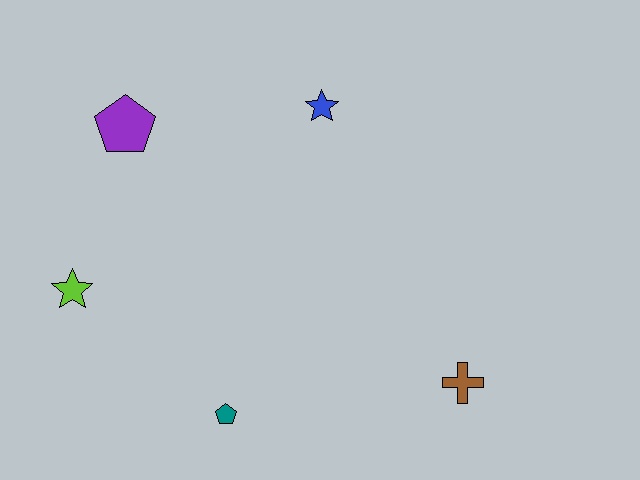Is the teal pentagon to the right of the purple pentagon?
Yes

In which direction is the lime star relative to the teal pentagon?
The lime star is to the left of the teal pentagon.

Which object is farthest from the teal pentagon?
The blue star is farthest from the teal pentagon.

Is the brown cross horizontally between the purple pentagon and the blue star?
No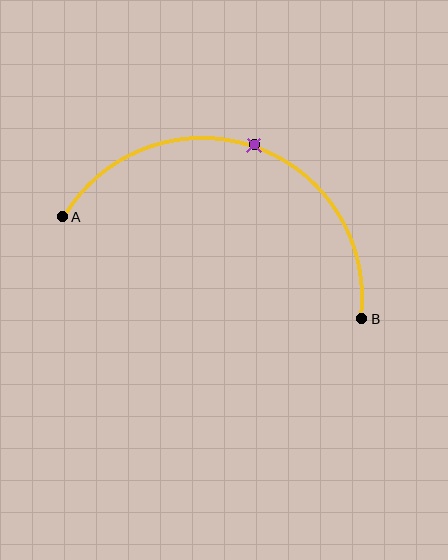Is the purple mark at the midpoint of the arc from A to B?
Yes. The purple mark lies on the arc at equal arc-length from both A and B — it is the arc midpoint.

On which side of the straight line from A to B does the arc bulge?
The arc bulges above the straight line connecting A and B.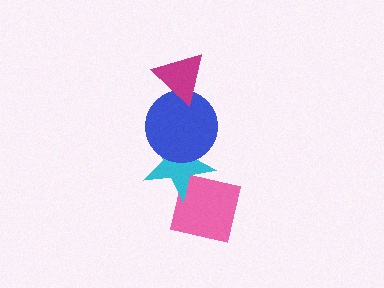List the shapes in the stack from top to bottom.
From top to bottom: the magenta triangle, the blue circle, the cyan star, the pink square.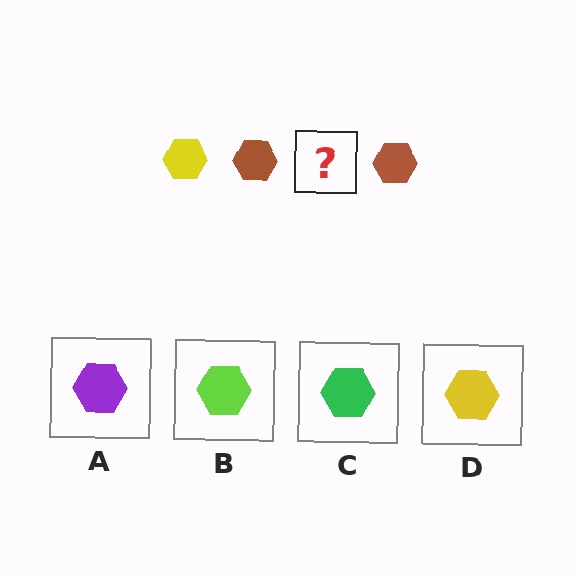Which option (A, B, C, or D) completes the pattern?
D.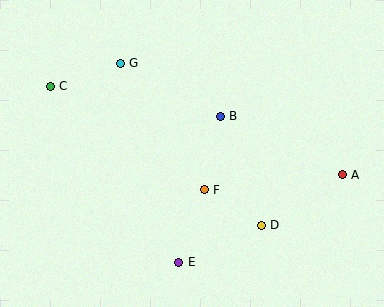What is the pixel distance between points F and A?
The distance between F and A is 139 pixels.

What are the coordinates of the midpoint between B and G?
The midpoint between B and G is at (170, 90).